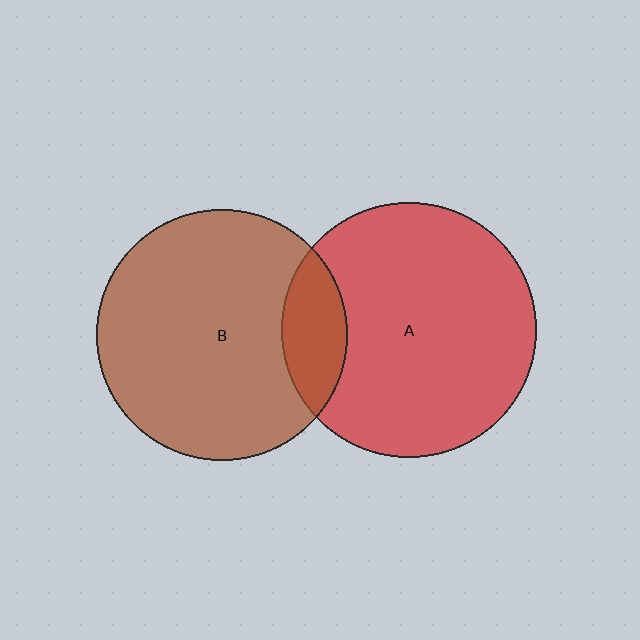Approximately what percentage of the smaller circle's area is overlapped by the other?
Approximately 15%.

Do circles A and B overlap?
Yes.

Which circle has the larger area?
Circle A (red).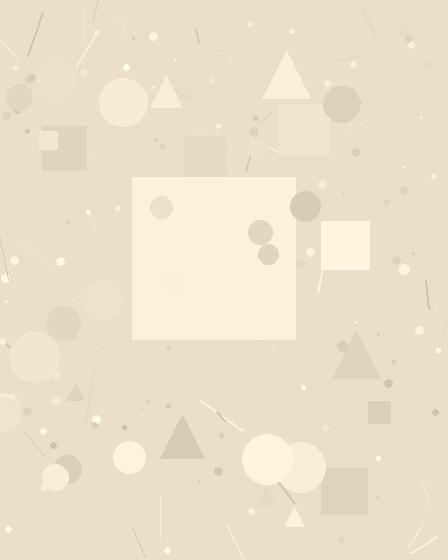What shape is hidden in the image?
A square is hidden in the image.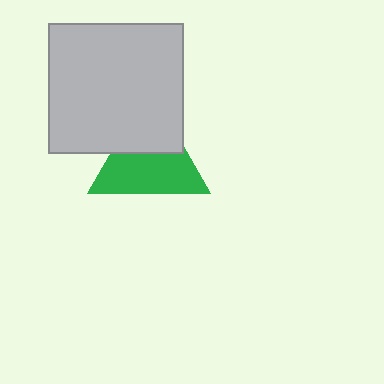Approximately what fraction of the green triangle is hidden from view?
Roughly 39% of the green triangle is hidden behind the light gray rectangle.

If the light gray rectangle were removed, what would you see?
You would see the complete green triangle.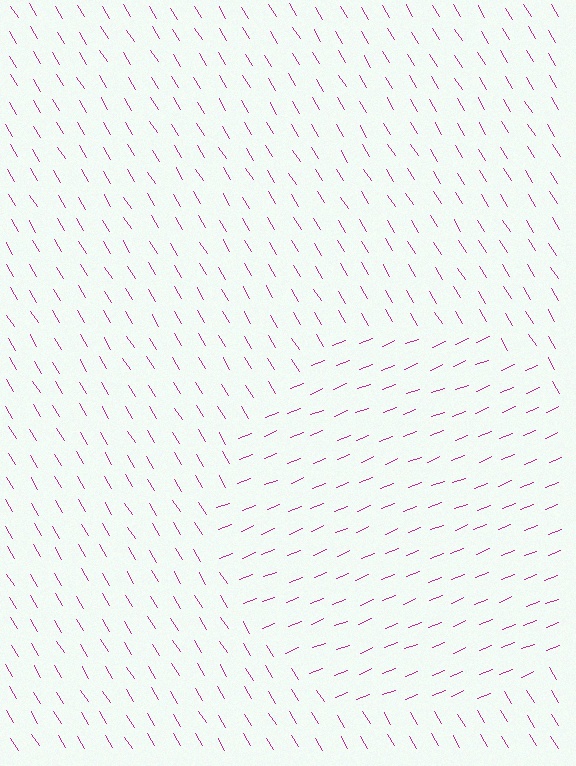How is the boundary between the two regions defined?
The boundary is defined purely by a change in line orientation (approximately 80 degrees difference). All lines are the same color and thickness.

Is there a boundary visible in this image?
Yes, there is a texture boundary formed by a change in line orientation.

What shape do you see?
I see a circle.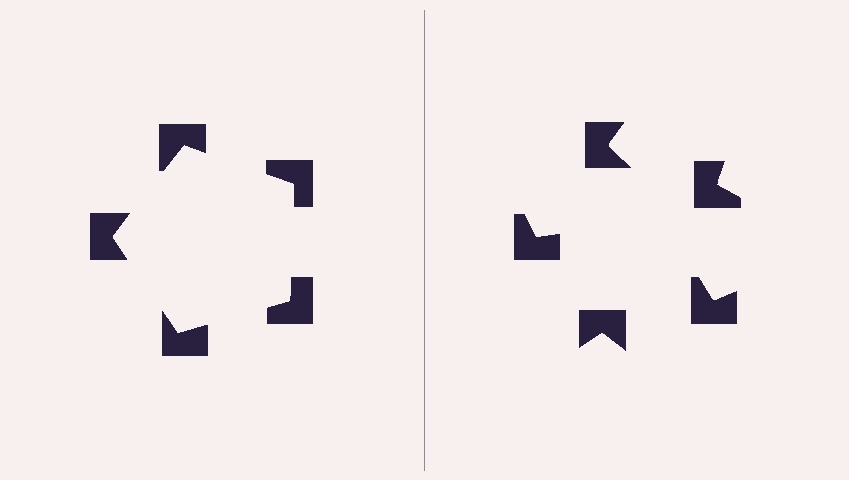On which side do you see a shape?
An illusory pentagon appears on the left side. On the right side the wedge cuts are rotated, so no coherent shape forms.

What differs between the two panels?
The notched squares are positioned identically on both sides; only the wedge orientations differ. On the left they align to a pentagon; on the right they are misaligned.